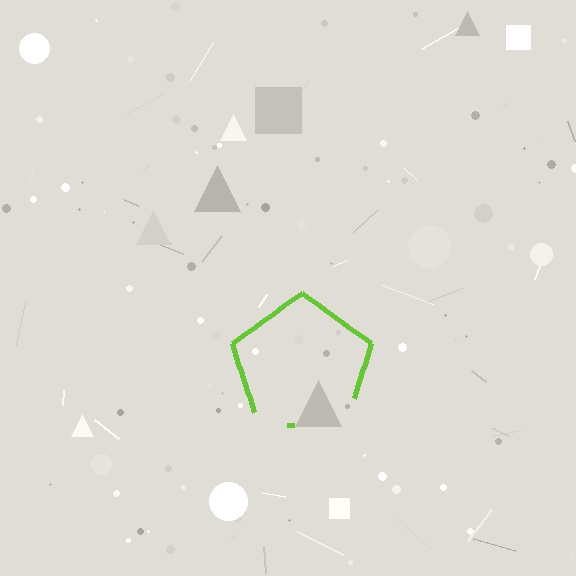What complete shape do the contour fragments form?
The contour fragments form a pentagon.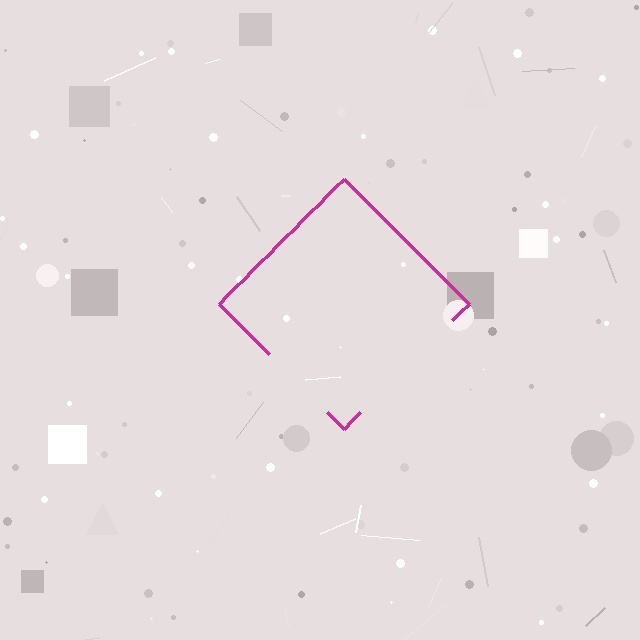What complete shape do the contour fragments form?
The contour fragments form a diamond.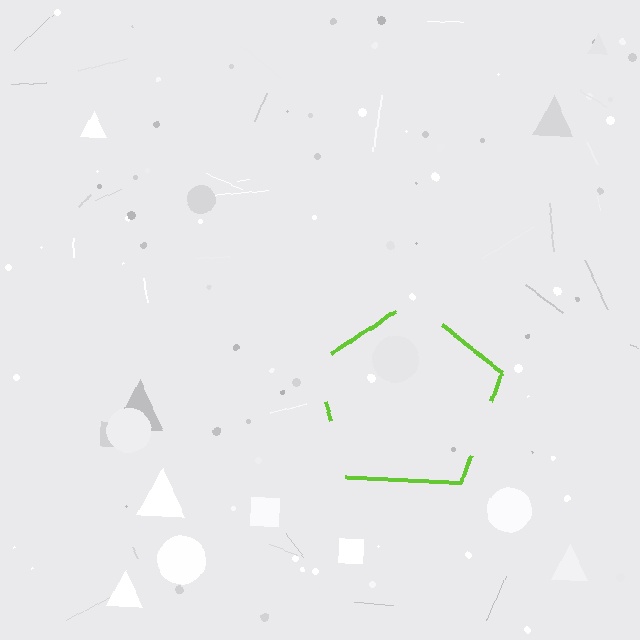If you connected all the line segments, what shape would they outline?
They would outline a pentagon.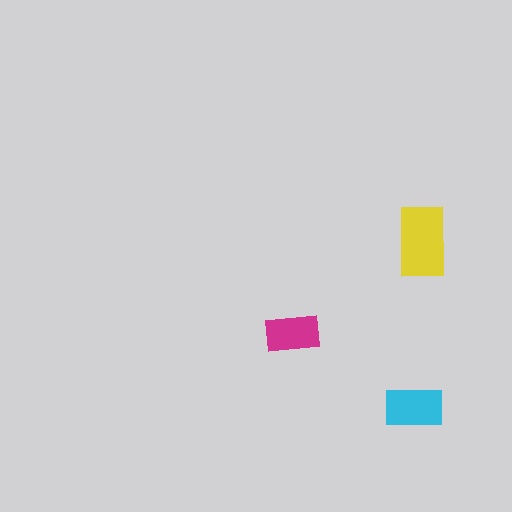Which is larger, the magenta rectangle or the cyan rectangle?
The cyan one.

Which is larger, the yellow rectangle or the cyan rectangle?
The yellow one.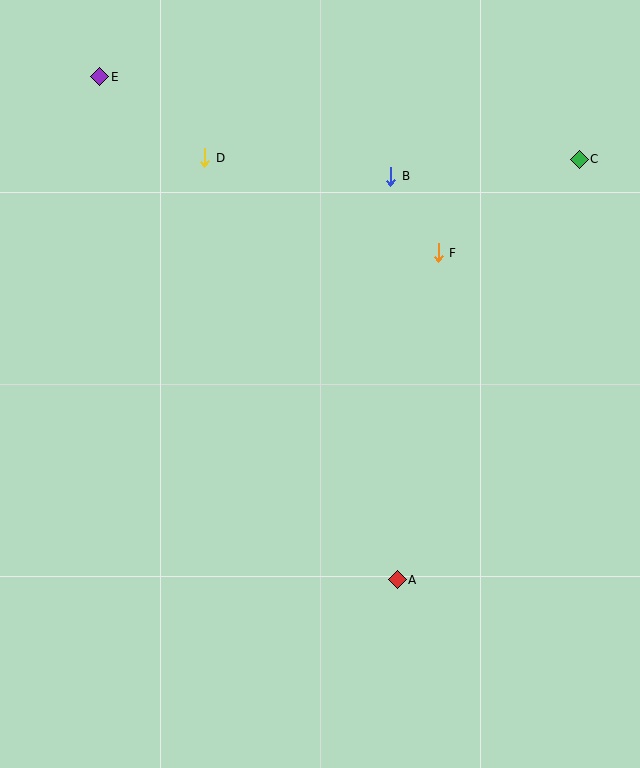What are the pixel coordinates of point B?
Point B is at (391, 176).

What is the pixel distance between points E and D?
The distance between E and D is 133 pixels.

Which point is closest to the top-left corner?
Point E is closest to the top-left corner.